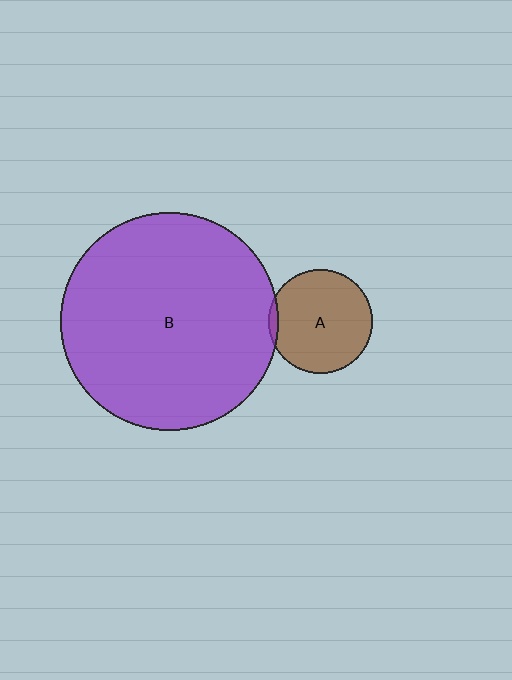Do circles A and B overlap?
Yes.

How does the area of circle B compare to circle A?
Approximately 4.3 times.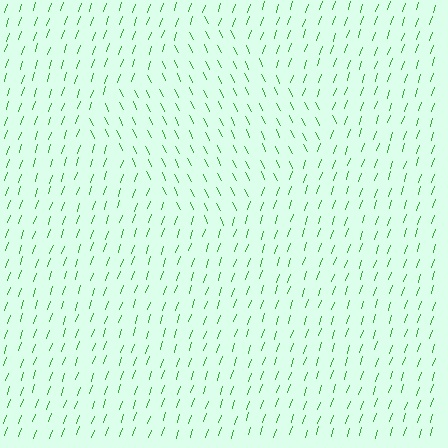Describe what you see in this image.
The image is filled with small green line segments. A diamond region in the image has lines oriented differently from the surrounding lines, creating a visible texture boundary.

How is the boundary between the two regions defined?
The boundary is defined purely by a change in line orientation (approximately 45 degrees difference). All lines are the same color and thickness.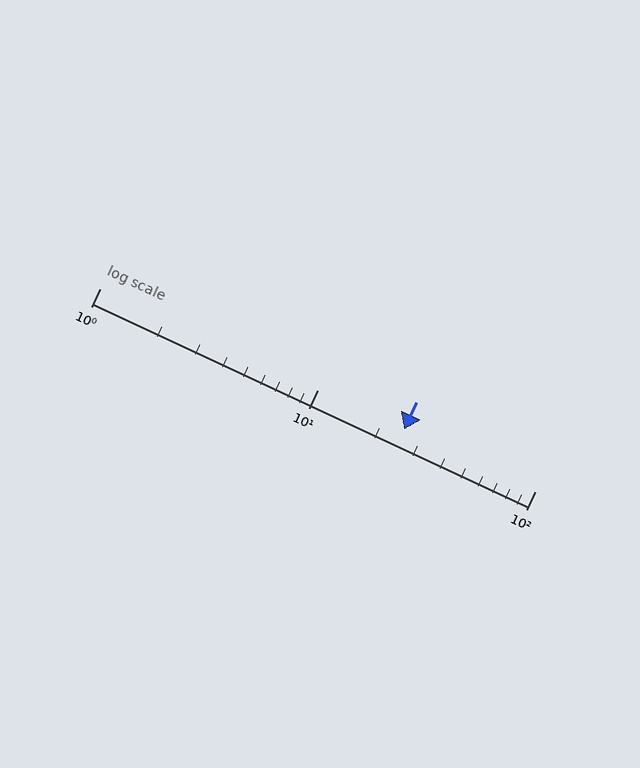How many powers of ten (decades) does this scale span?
The scale spans 2 decades, from 1 to 100.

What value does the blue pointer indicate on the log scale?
The pointer indicates approximately 25.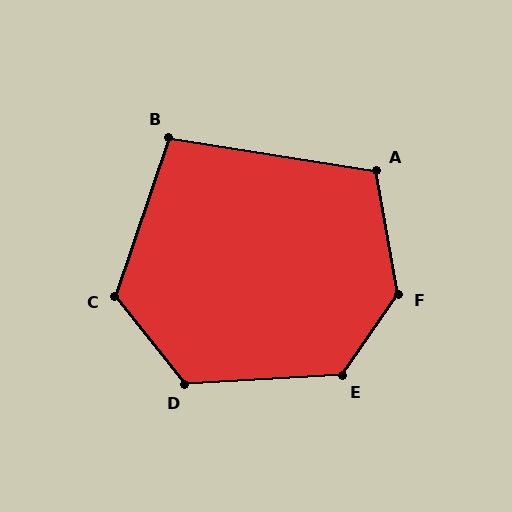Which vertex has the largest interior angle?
F, at approximately 135 degrees.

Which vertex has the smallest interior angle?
B, at approximately 100 degrees.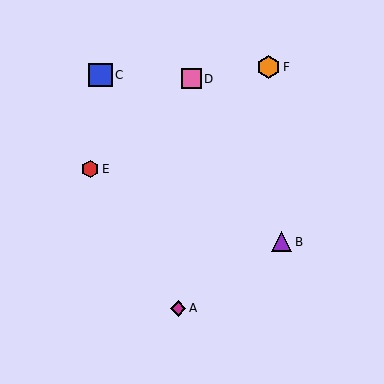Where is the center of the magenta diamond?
The center of the magenta diamond is at (178, 308).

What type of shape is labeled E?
Shape E is a red hexagon.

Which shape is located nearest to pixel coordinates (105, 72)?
The blue square (labeled C) at (100, 75) is nearest to that location.